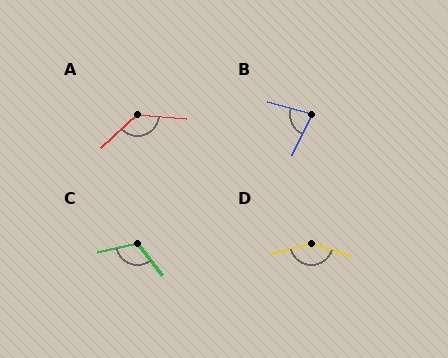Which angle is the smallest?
B, at approximately 81 degrees.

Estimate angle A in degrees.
Approximately 133 degrees.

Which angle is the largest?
D, at approximately 148 degrees.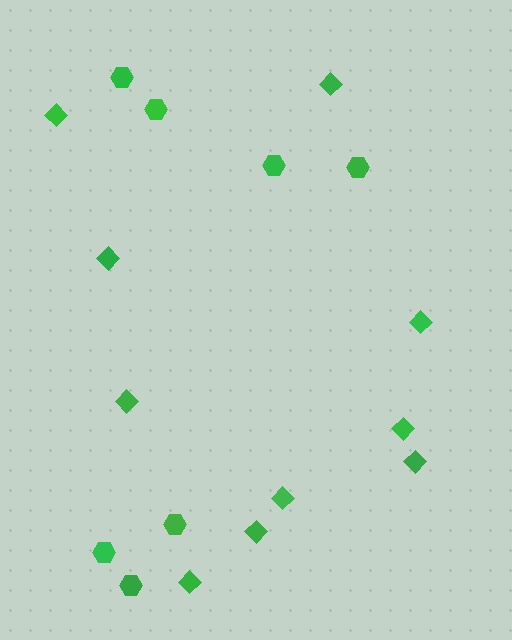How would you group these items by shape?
There are 2 groups: one group of diamonds (10) and one group of hexagons (7).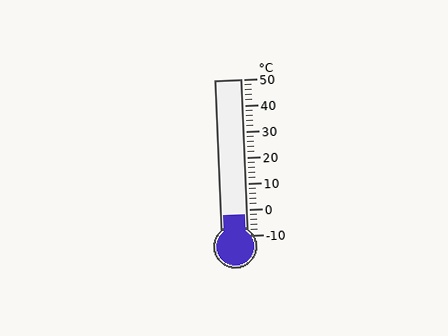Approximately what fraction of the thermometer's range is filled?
The thermometer is filled to approximately 15% of its range.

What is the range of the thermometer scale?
The thermometer scale ranges from -10°C to 50°C.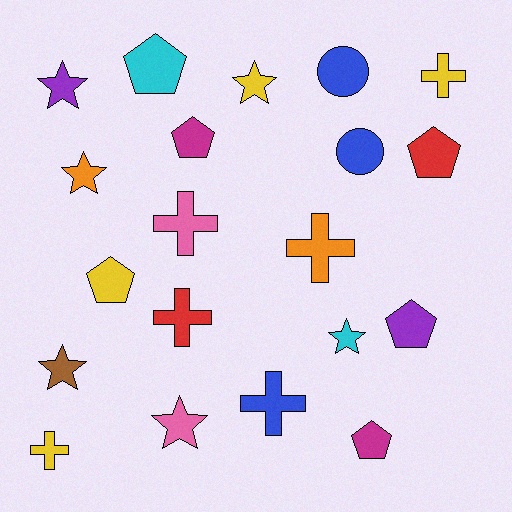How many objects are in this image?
There are 20 objects.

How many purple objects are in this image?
There are 2 purple objects.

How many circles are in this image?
There are 2 circles.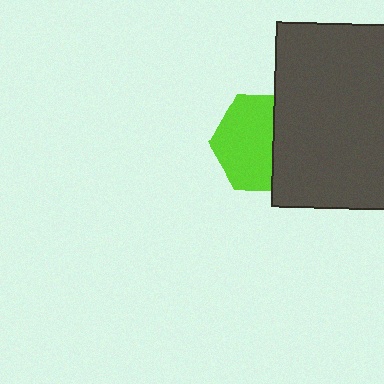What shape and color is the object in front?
The object in front is a dark gray rectangle.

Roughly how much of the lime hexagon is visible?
About half of it is visible (roughly 61%).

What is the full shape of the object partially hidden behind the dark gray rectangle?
The partially hidden object is a lime hexagon.